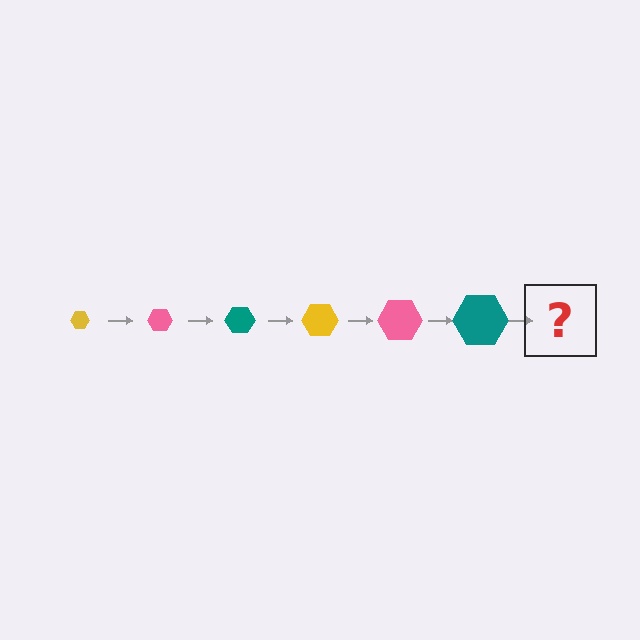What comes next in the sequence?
The next element should be a yellow hexagon, larger than the previous one.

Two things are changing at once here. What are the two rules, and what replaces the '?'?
The two rules are that the hexagon grows larger each step and the color cycles through yellow, pink, and teal. The '?' should be a yellow hexagon, larger than the previous one.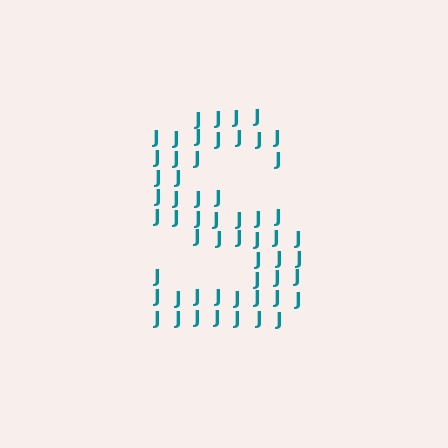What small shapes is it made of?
It is made of small letter J's.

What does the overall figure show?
The overall figure shows the letter S.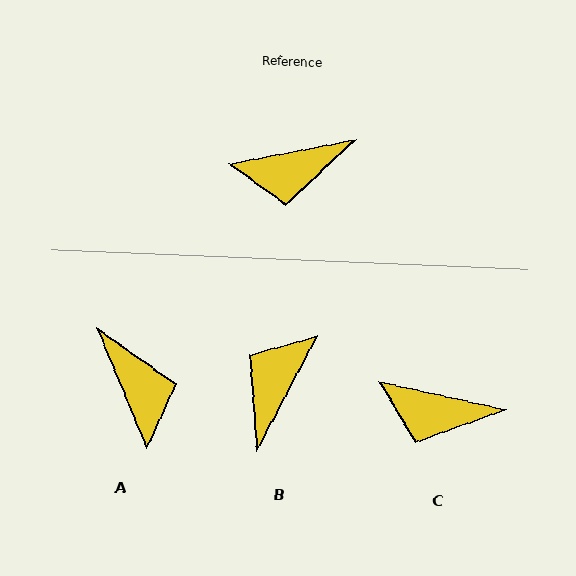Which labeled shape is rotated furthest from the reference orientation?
B, about 129 degrees away.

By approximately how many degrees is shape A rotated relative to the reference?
Approximately 101 degrees counter-clockwise.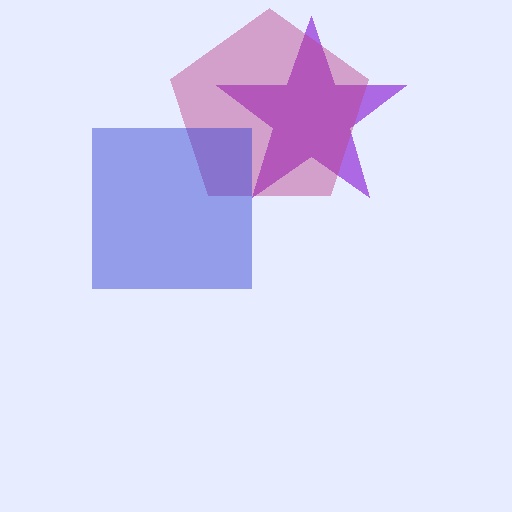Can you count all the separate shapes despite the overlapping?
Yes, there are 3 separate shapes.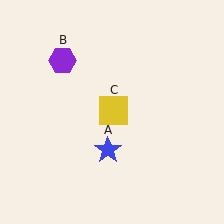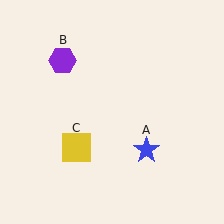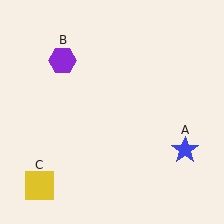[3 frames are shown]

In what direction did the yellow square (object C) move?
The yellow square (object C) moved down and to the left.